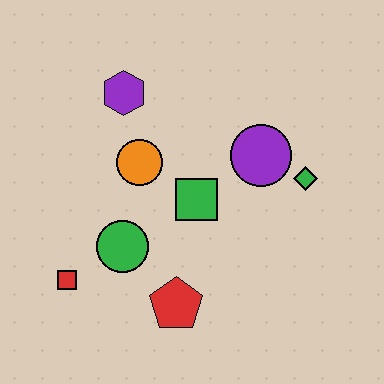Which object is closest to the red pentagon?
The green circle is closest to the red pentagon.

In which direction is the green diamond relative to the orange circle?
The green diamond is to the right of the orange circle.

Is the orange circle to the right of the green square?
No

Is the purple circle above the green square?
Yes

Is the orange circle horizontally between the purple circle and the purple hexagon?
Yes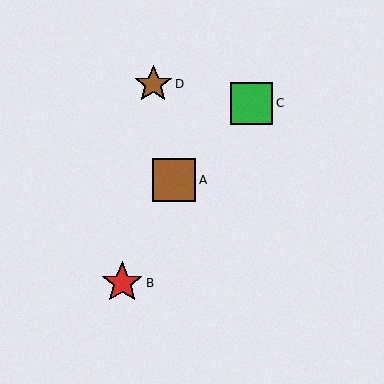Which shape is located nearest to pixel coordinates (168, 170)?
The brown square (labeled A) at (174, 180) is nearest to that location.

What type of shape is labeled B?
Shape B is a red star.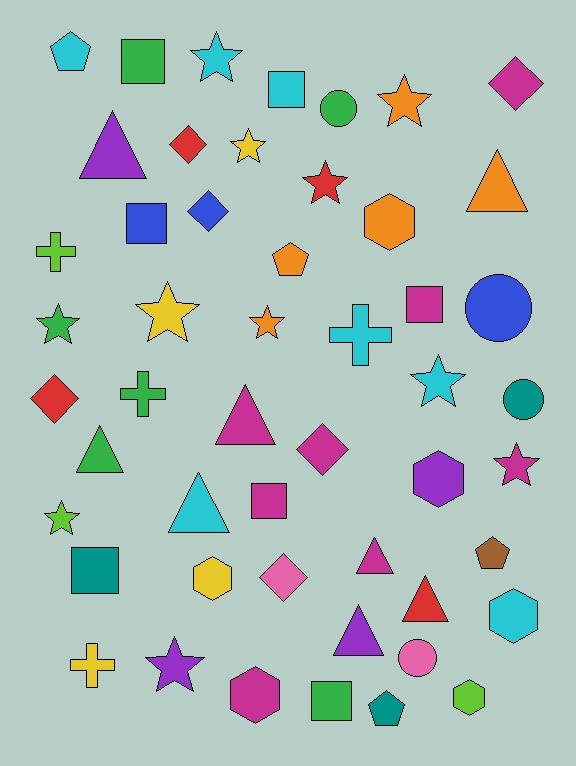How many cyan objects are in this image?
There are 7 cyan objects.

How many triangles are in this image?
There are 8 triangles.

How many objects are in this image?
There are 50 objects.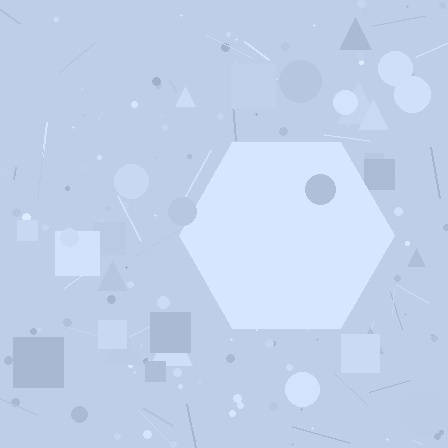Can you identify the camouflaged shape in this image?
The camouflaged shape is a hexagon.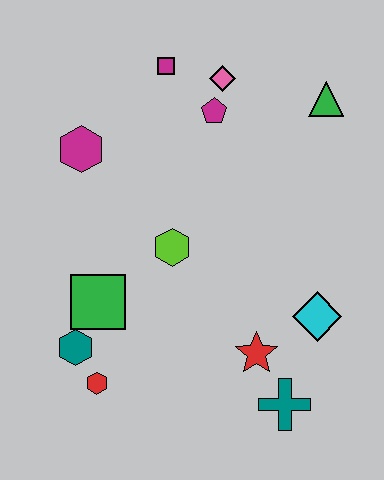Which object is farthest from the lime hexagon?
The green triangle is farthest from the lime hexagon.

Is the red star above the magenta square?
No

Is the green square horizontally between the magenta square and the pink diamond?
No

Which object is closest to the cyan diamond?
The red star is closest to the cyan diamond.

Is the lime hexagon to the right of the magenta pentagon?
No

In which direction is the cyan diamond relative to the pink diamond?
The cyan diamond is below the pink diamond.